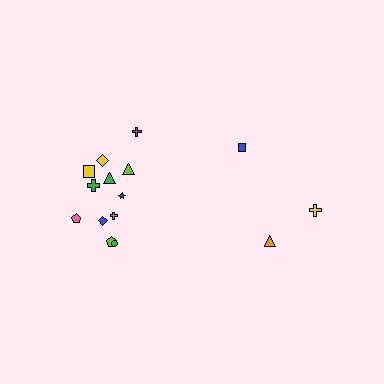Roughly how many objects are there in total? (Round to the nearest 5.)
Roughly 15 objects in total.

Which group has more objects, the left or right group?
The left group.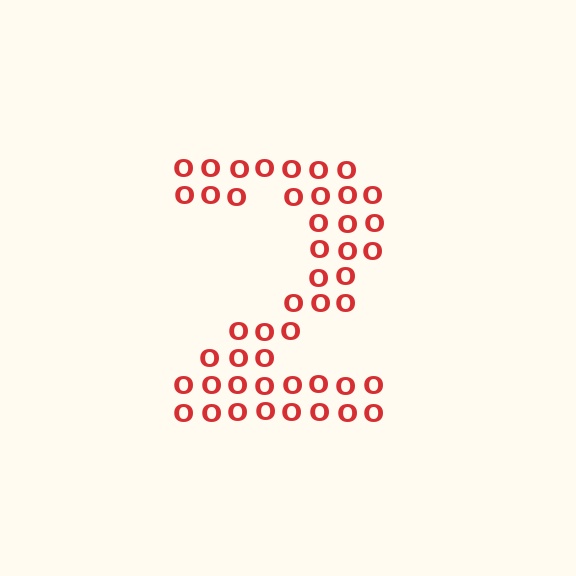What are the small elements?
The small elements are letter O's.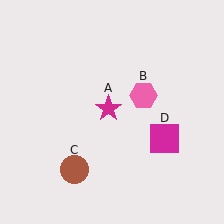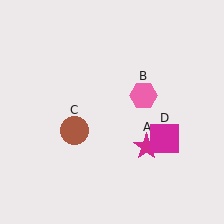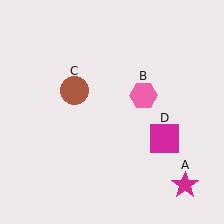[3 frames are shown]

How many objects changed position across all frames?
2 objects changed position: magenta star (object A), brown circle (object C).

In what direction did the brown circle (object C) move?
The brown circle (object C) moved up.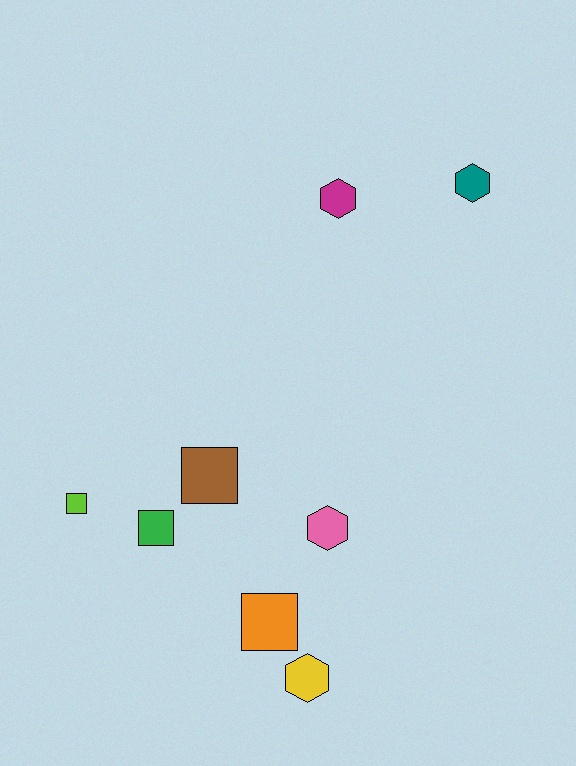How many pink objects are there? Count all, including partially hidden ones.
There is 1 pink object.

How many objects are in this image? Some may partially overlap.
There are 8 objects.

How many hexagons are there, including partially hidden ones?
There are 4 hexagons.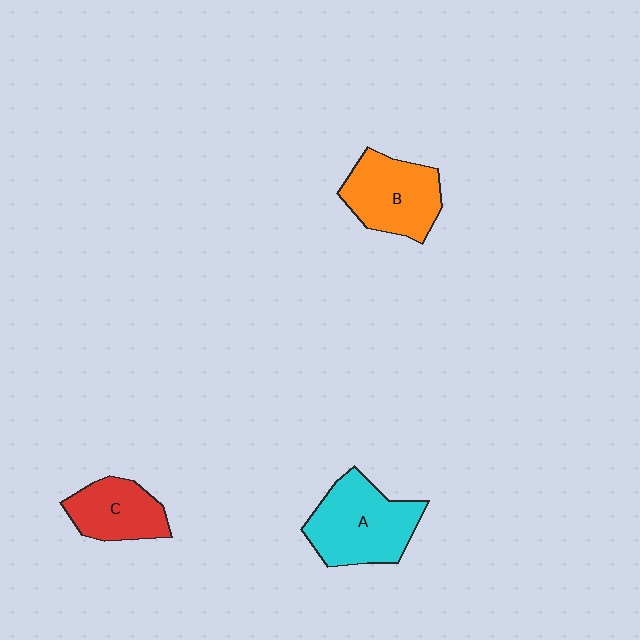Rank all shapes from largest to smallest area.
From largest to smallest: A (cyan), B (orange), C (red).